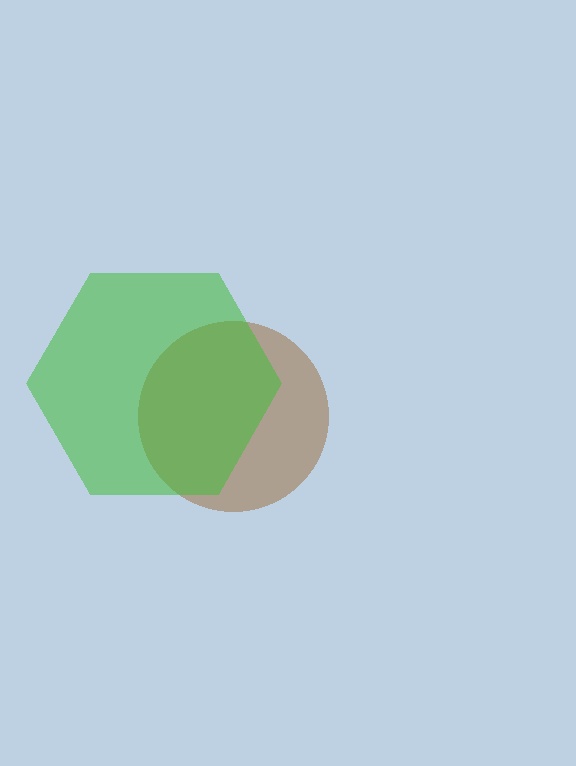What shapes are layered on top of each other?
The layered shapes are: a brown circle, a green hexagon.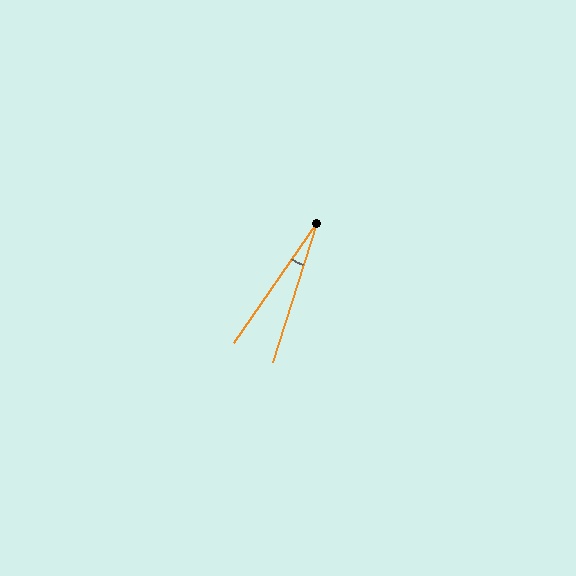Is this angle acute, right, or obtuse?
It is acute.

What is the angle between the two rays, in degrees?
Approximately 17 degrees.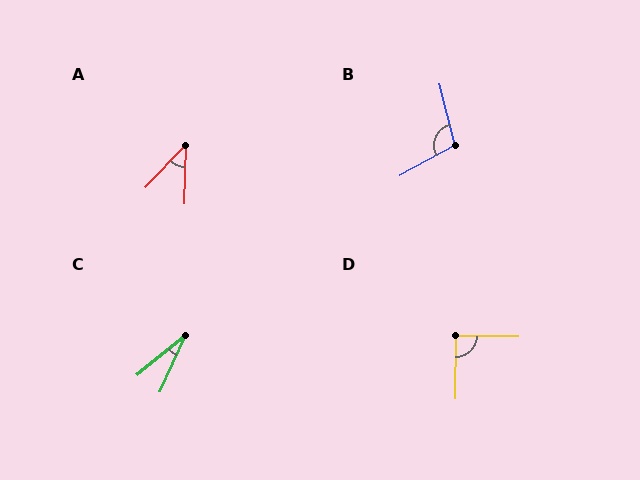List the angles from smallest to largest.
C (27°), A (43°), D (90°), B (105°).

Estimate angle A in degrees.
Approximately 43 degrees.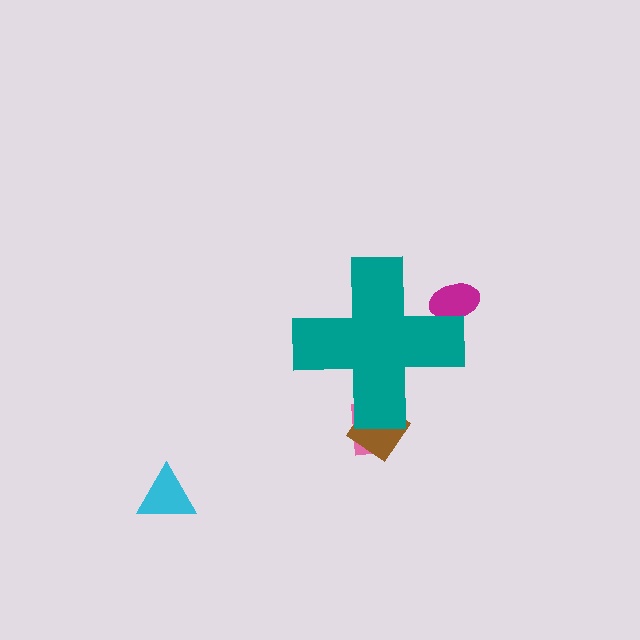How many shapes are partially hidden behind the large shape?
3 shapes are partially hidden.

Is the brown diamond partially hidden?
Yes, the brown diamond is partially hidden behind the teal cross.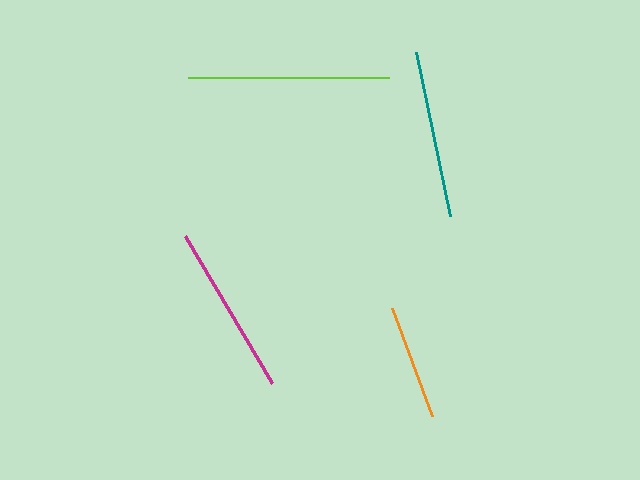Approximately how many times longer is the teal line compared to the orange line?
The teal line is approximately 1.5 times the length of the orange line.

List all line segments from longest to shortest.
From longest to shortest: lime, magenta, teal, orange.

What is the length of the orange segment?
The orange segment is approximately 115 pixels long.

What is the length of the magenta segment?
The magenta segment is approximately 170 pixels long.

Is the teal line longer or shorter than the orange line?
The teal line is longer than the orange line.